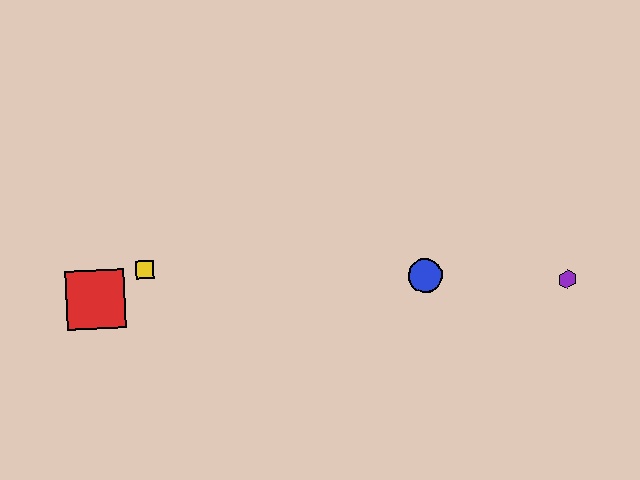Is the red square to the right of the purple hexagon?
No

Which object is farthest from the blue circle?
The red square is farthest from the blue circle.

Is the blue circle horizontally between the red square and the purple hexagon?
Yes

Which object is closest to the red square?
The yellow square is closest to the red square.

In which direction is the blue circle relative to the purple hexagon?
The blue circle is to the left of the purple hexagon.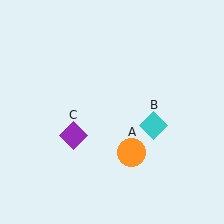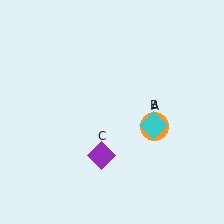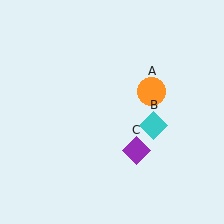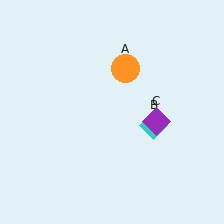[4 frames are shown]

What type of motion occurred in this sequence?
The orange circle (object A), purple diamond (object C) rotated counterclockwise around the center of the scene.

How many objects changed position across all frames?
2 objects changed position: orange circle (object A), purple diamond (object C).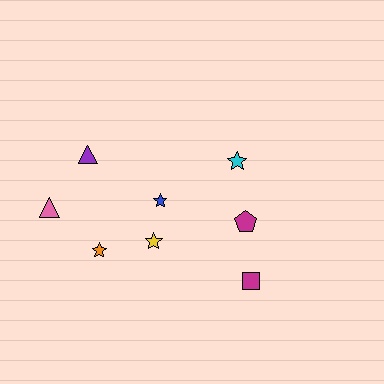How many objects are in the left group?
There are 5 objects.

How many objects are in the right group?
There are 3 objects.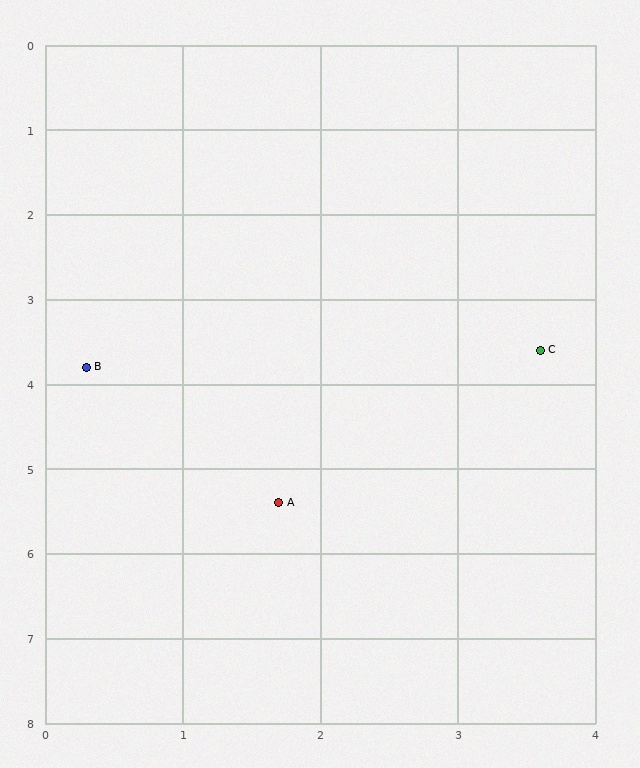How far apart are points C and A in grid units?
Points C and A are about 2.6 grid units apart.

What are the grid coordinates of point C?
Point C is at approximately (3.6, 3.6).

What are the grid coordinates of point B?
Point B is at approximately (0.3, 3.8).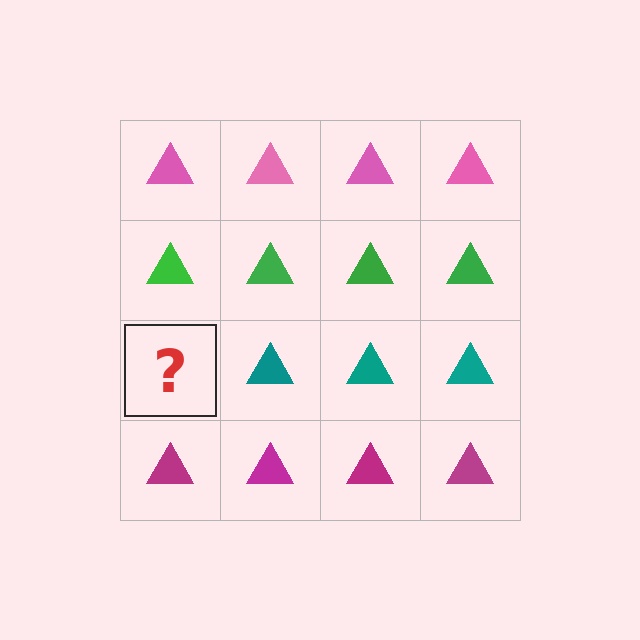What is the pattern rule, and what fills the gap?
The rule is that each row has a consistent color. The gap should be filled with a teal triangle.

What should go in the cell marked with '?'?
The missing cell should contain a teal triangle.